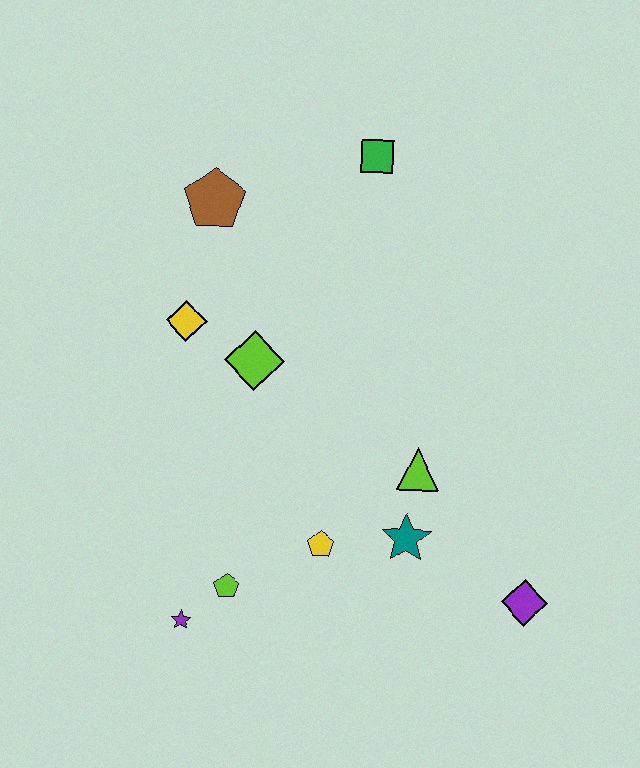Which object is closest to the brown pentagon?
The yellow diamond is closest to the brown pentagon.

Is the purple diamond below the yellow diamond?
Yes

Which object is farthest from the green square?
The purple star is farthest from the green square.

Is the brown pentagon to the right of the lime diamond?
No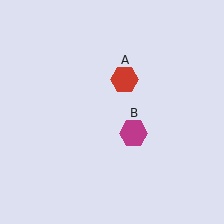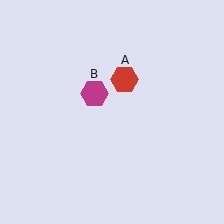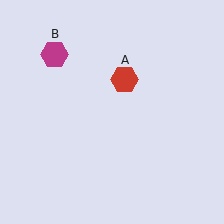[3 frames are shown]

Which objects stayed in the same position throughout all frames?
Red hexagon (object A) remained stationary.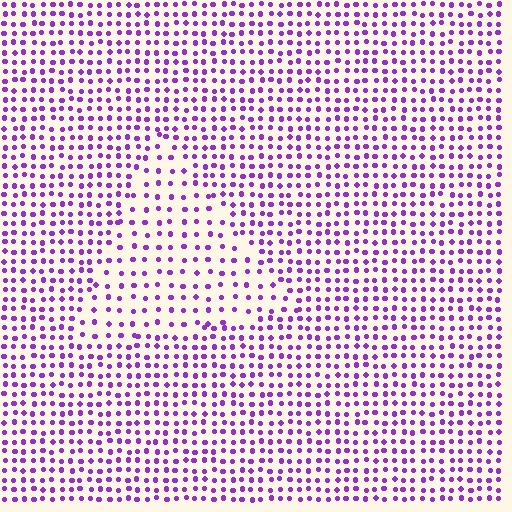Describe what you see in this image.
The image contains small purple elements arranged at two different densities. A triangle-shaped region is visible where the elements are less densely packed than the surrounding area.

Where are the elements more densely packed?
The elements are more densely packed outside the triangle boundary.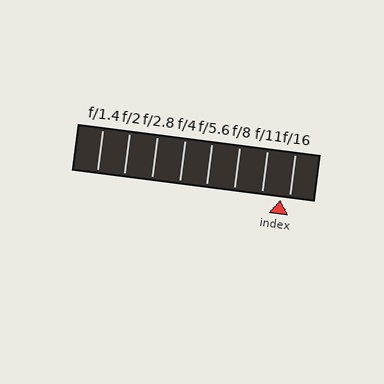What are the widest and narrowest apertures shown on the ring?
The widest aperture shown is f/1.4 and the narrowest is f/16.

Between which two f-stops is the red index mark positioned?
The index mark is between f/11 and f/16.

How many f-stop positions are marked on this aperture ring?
There are 8 f-stop positions marked.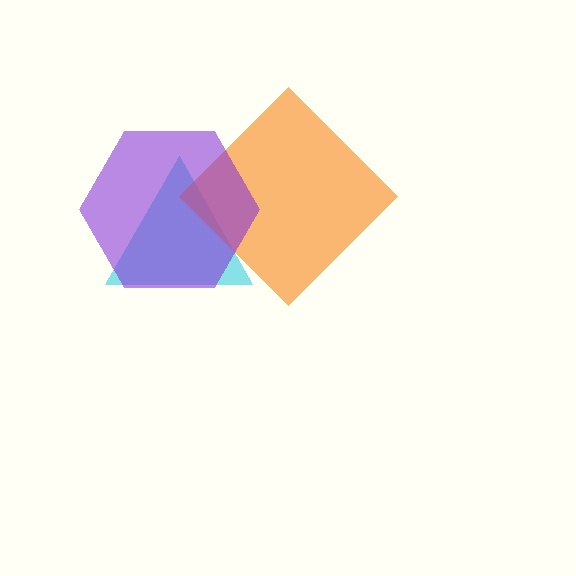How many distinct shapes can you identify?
There are 3 distinct shapes: a cyan triangle, an orange diamond, a purple hexagon.